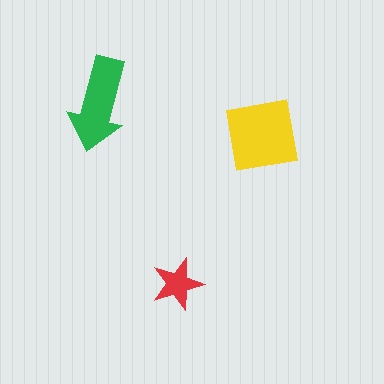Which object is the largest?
The yellow square.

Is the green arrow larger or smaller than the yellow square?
Smaller.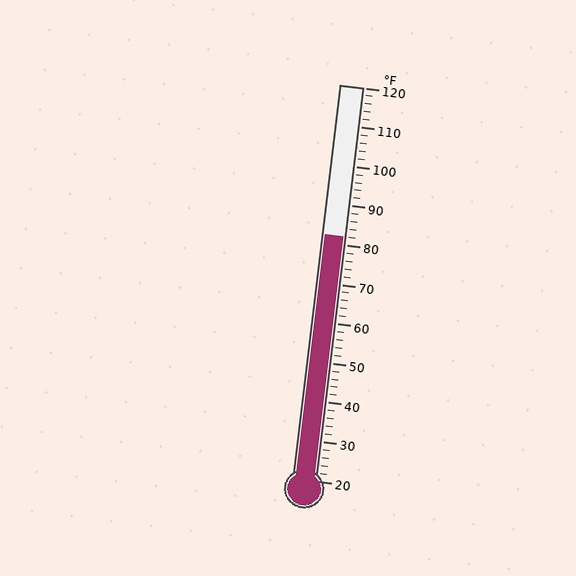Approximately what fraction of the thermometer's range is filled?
The thermometer is filled to approximately 60% of its range.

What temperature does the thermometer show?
The thermometer shows approximately 82°F.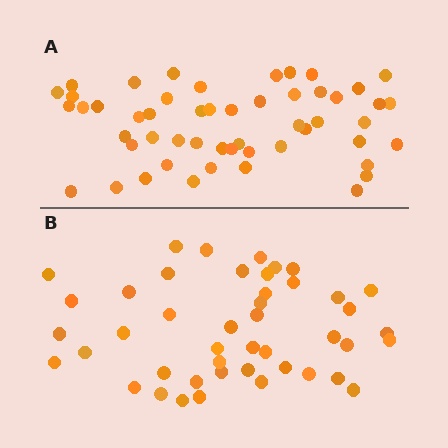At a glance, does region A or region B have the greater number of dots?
Region A (the top region) has more dots.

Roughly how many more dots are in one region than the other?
Region A has roughly 8 or so more dots than region B.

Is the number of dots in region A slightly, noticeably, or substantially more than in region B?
Region A has only slightly more — the two regions are fairly close. The ratio is roughly 1.2 to 1.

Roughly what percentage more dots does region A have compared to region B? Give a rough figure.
About 15% more.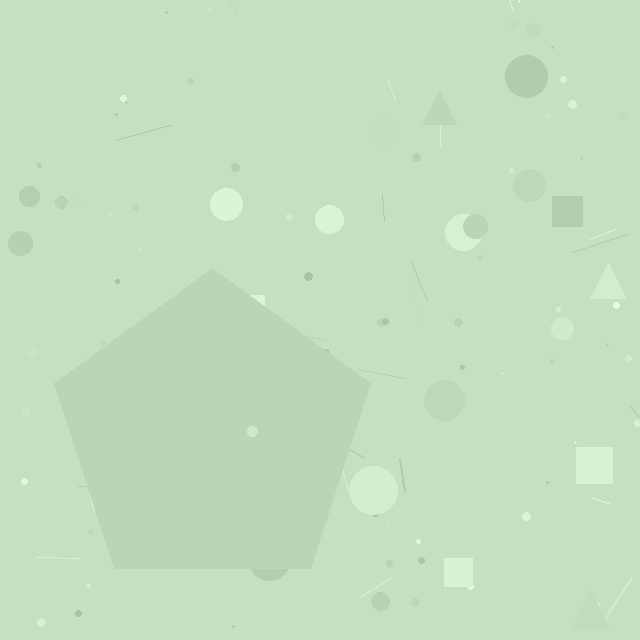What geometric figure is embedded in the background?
A pentagon is embedded in the background.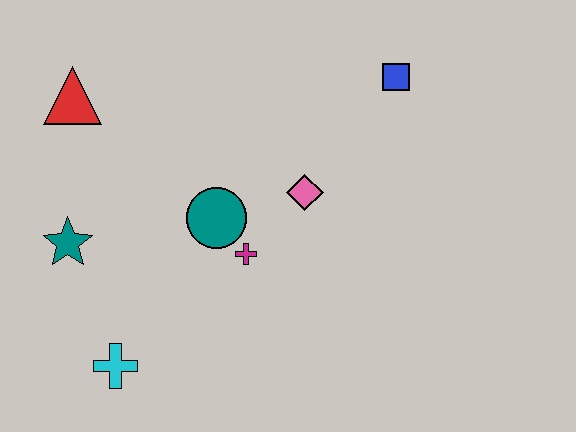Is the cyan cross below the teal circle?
Yes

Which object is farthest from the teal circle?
The blue square is farthest from the teal circle.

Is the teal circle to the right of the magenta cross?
No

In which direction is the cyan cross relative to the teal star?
The cyan cross is below the teal star.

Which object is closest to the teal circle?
The magenta cross is closest to the teal circle.